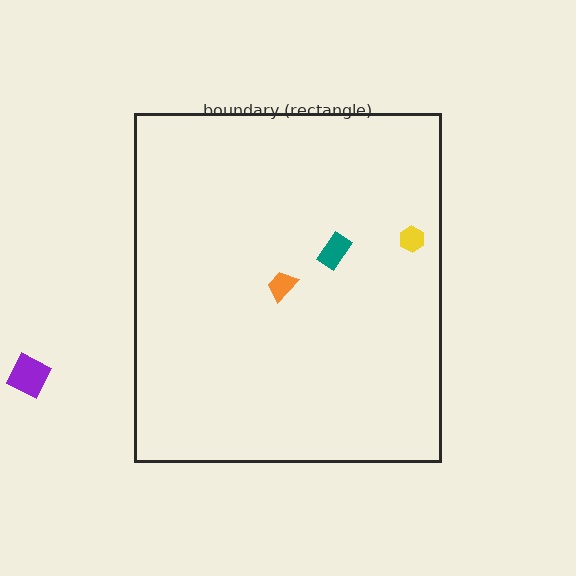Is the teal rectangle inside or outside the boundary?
Inside.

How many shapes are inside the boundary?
3 inside, 1 outside.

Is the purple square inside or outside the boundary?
Outside.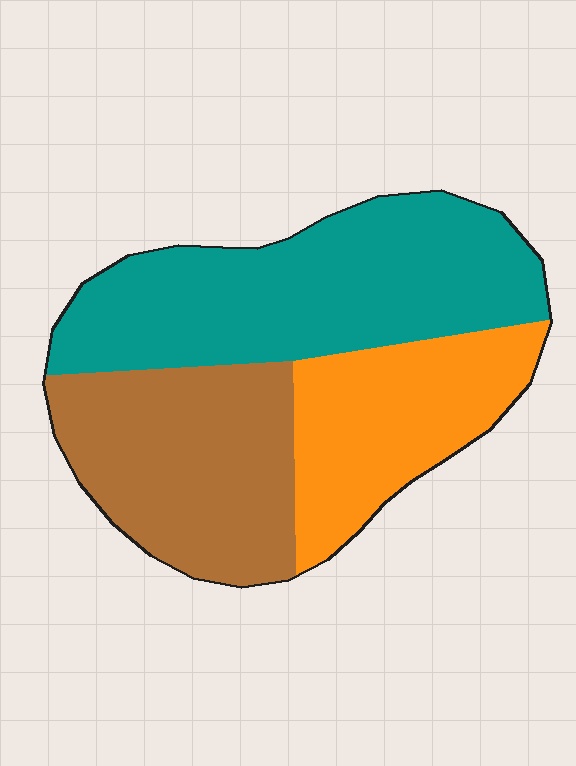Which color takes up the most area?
Teal, at roughly 45%.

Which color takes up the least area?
Orange, at roughly 25%.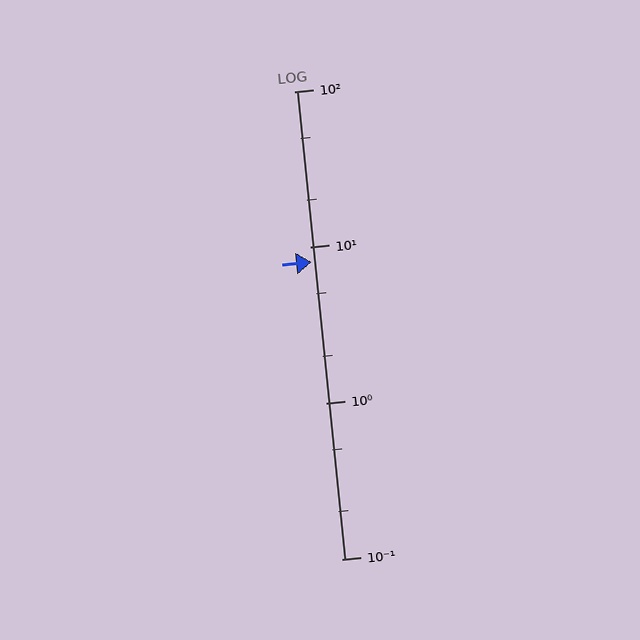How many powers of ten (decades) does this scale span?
The scale spans 3 decades, from 0.1 to 100.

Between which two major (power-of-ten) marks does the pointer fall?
The pointer is between 1 and 10.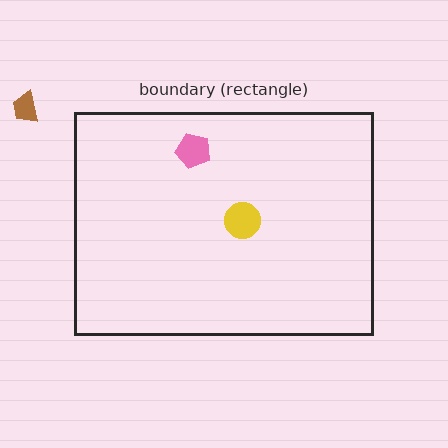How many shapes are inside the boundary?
2 inside, 1 outside.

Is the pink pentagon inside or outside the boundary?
Inside.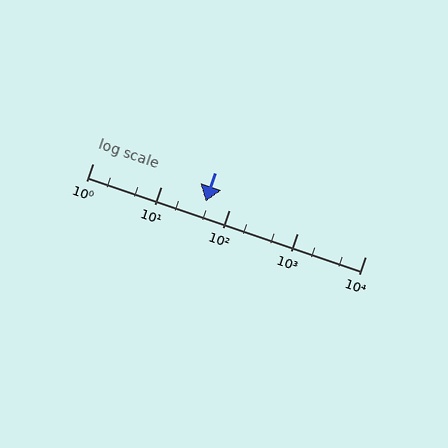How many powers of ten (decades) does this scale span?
The scale spans 4 decades, from 1 to 10000.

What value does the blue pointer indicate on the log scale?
The pointer indicates approximately 45.